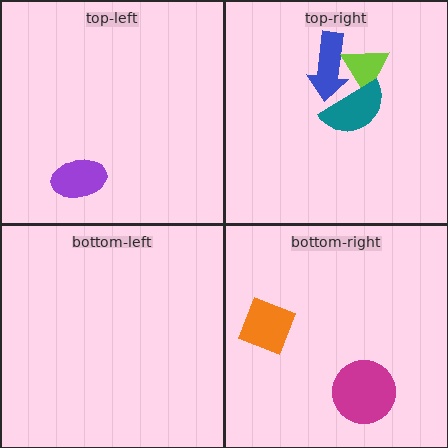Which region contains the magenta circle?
The bottom-right region.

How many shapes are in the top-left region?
1.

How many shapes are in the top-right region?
3.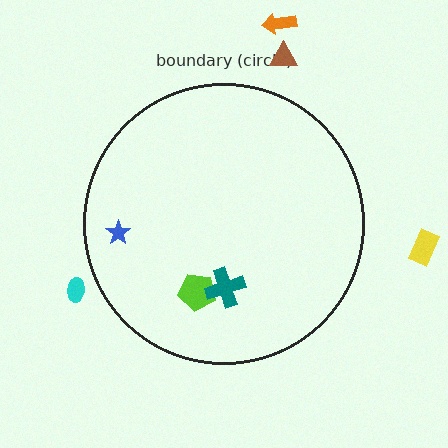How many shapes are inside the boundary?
3 inside, 4 outside.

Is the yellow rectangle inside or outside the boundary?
Outside.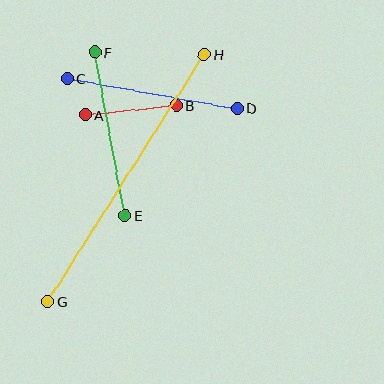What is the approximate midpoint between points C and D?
The midpoint is at approximately (152, 94) pixels.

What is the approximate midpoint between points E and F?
The midpoint is at approximately (110, 134) pixels.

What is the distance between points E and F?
The distance is approximately 166 pixels.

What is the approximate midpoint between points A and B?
The midpoint is at approximately (131, 110) pixels.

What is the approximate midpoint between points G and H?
The midpoint is at approximately (126, 178) pixels.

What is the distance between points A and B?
The distance is approximately 92 pixels.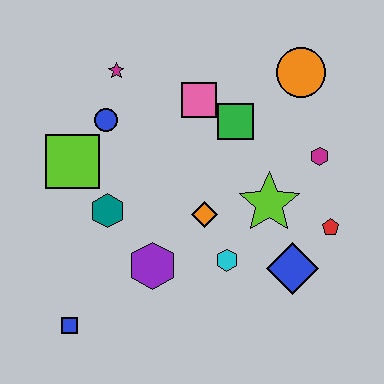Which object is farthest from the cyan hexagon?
The magenta star is farthest from the cyan hexagon.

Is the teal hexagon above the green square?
No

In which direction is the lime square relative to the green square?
The lime square is to the left of the green square.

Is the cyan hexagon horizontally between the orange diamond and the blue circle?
No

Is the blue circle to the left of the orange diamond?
Yes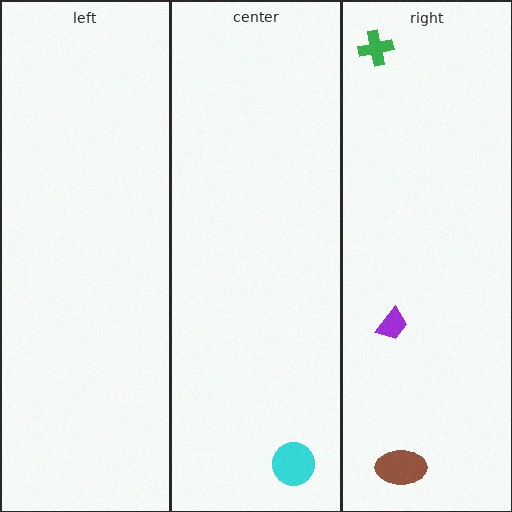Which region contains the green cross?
The right region.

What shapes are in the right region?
The green cross, the brown ellipse, the purple trapezoid.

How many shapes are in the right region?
3.